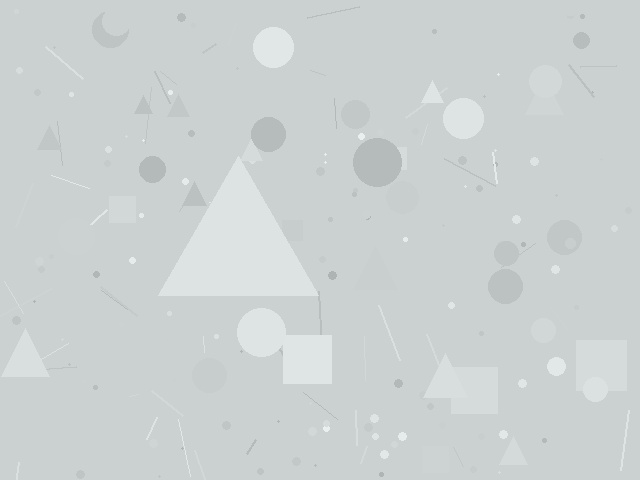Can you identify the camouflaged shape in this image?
The camouflaged shape is a triangle.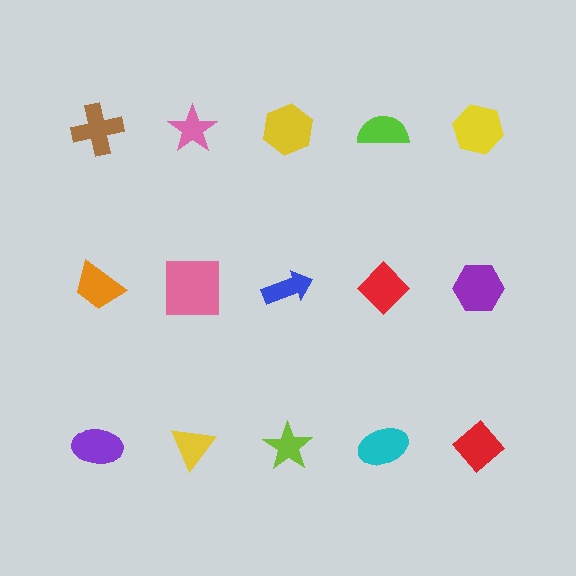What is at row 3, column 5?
A red diamond.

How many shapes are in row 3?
5 shapes.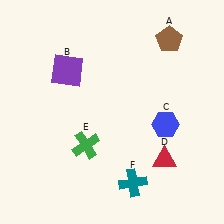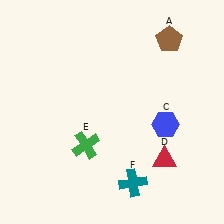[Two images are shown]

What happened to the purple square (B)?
The purple square (B) was removed in Image 2. It was in the top-left area of Image 1.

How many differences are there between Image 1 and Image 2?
There is 1 difference between the two images.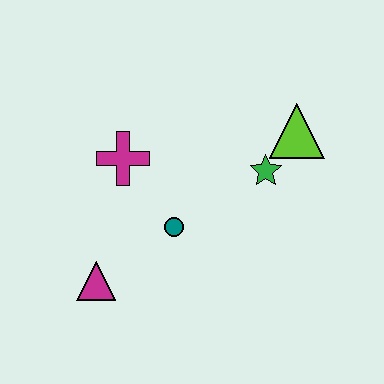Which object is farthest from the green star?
The magenta triangle is farthest from the green star.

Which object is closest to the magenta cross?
The teal circle is closest to the magenta cross.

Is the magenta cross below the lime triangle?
Yes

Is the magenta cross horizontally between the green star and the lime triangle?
No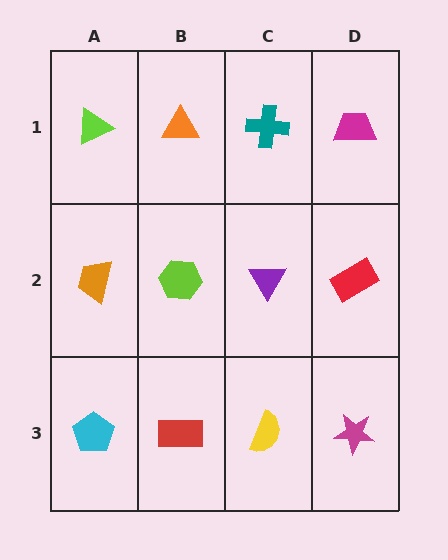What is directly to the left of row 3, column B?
A cyan pentagon.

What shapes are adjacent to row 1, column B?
A lime hexagon (row 2, column B), a lime triangle (row 1, column A), a teal cross (row 1, column C).